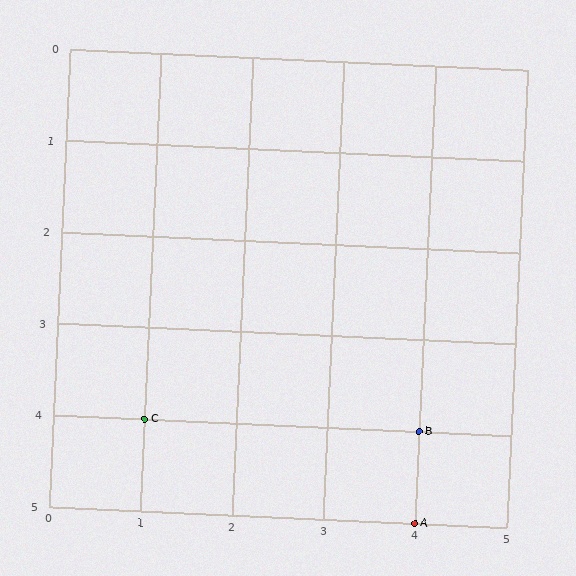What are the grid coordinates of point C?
Point C is at grid coordinates (1, 4).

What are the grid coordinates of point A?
Point A is at grid coordinates (4, 5).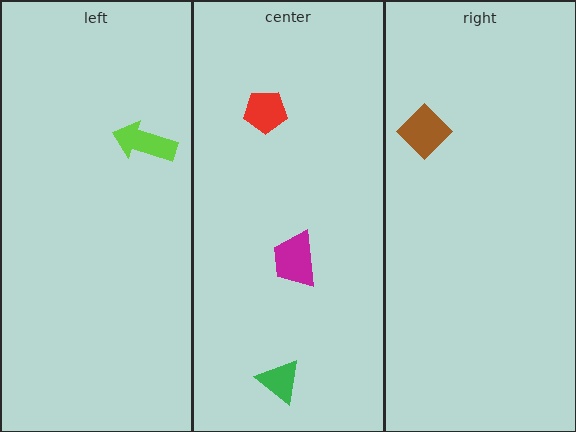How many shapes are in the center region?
3.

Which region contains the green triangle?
The center region.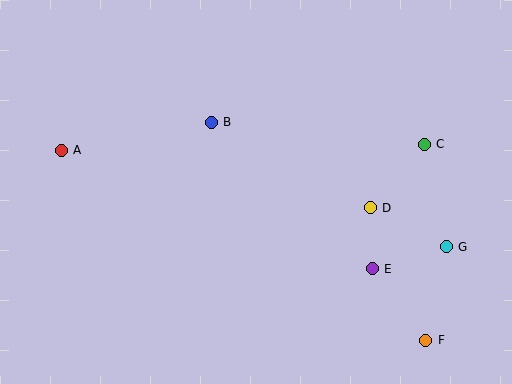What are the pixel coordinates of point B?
Point B is at (211, 122).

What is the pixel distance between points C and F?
The distance between C and F is 196 pixels.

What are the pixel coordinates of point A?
Point A is at (61, 151).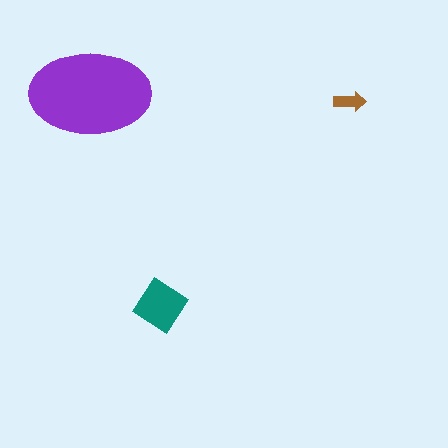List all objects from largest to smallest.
The purple ellipse, the teal diamond, the brown arrow.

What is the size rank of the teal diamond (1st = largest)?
2nd.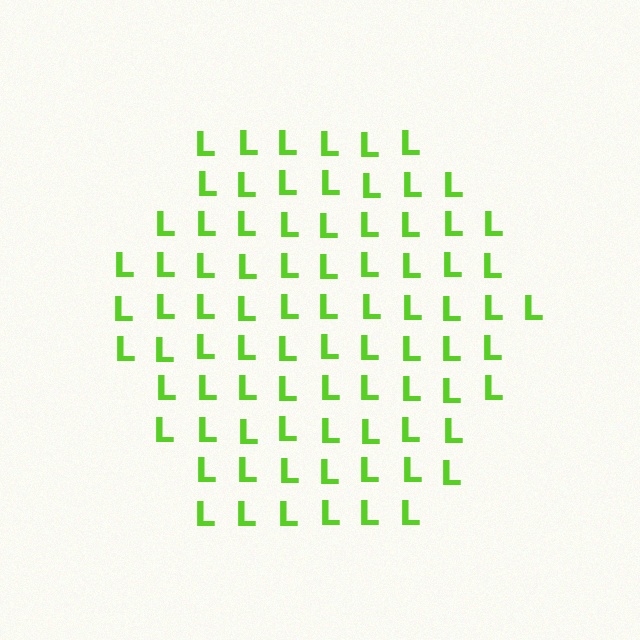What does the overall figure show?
The overall figure shows a hexagon.